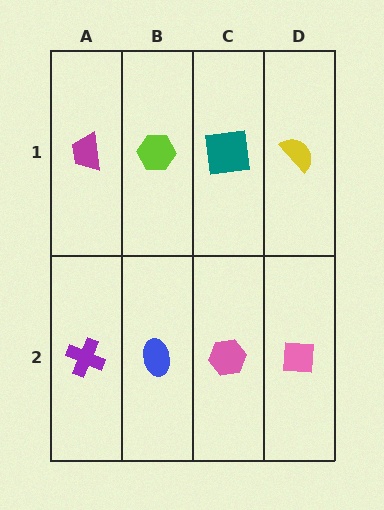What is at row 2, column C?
A pink hexagon.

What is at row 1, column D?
A yellow semicircle.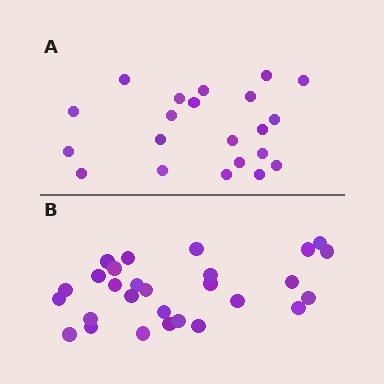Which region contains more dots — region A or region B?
Region B (the bottom region) has more dots.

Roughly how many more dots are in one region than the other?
Region B has roughly 8 or so more dots than region A.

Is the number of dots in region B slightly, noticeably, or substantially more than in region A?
Region B has noticeably more, but not dramatically so. The ratio is roughly 1.3 to 1.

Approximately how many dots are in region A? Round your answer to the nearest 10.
About 20 dots. (The exact count is 21, which rounds to 20.)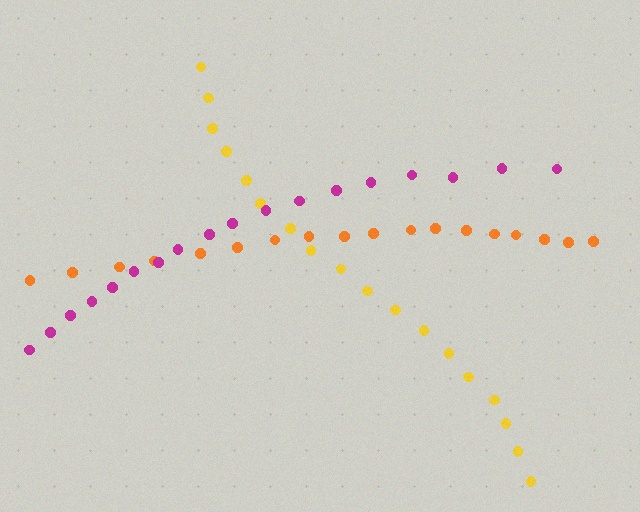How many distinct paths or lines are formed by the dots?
There are 3 distinct paths.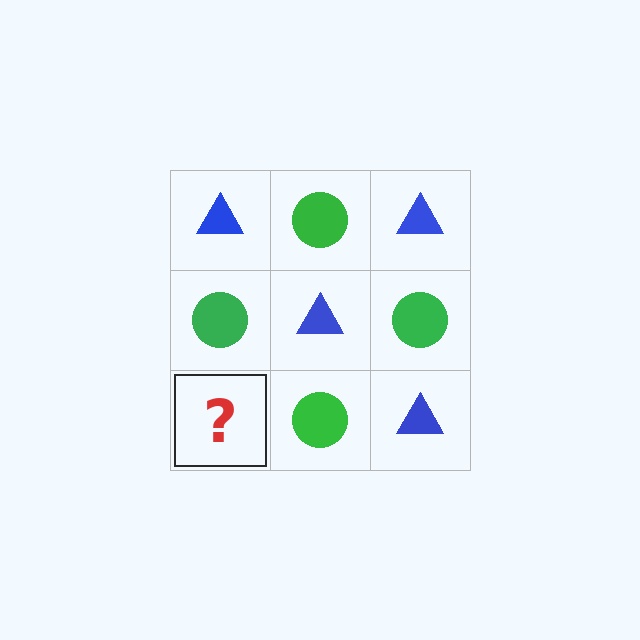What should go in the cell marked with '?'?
The missing cell should contain a blue triangle.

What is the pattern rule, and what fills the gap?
The rule is that it alternates blue triangle and green circle in a checkerboard pattern. The gap should be filled with a blue triangle.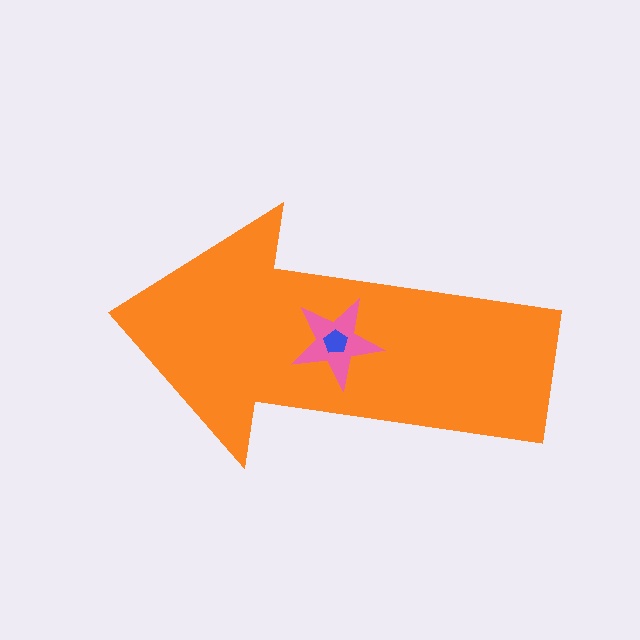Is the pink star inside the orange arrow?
Yes.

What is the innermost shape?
The blue pentagon.